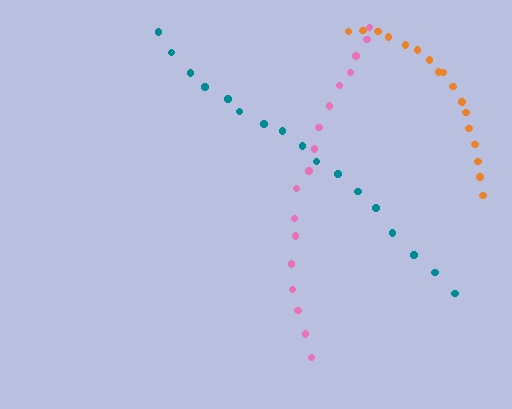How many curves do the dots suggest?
There are 3 distinct paths.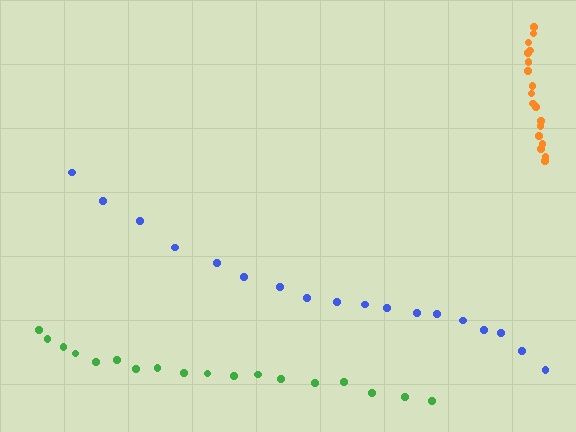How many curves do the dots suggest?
There are 3 distinct paths.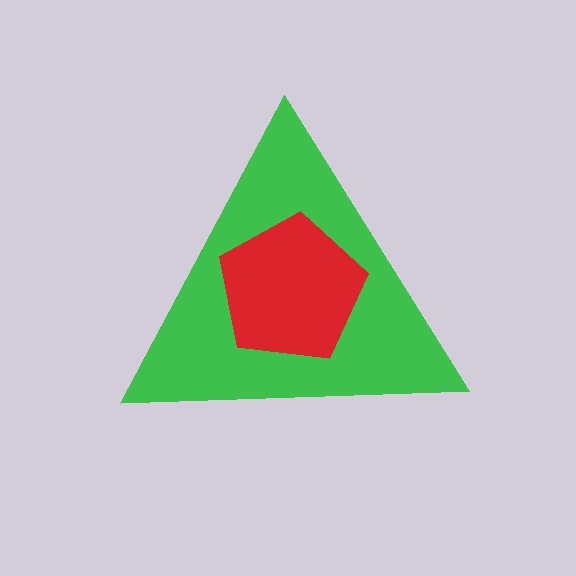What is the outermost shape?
The green triangle.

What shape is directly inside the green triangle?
The red pentagon.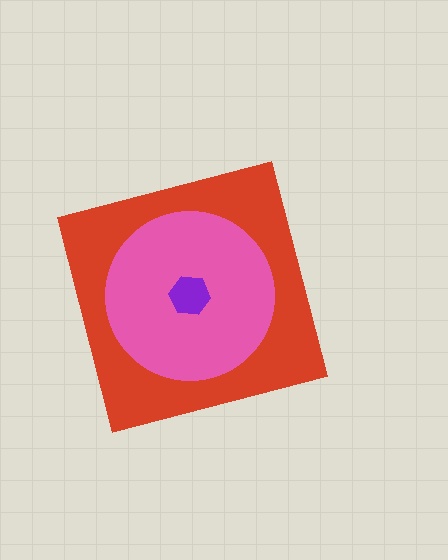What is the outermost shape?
The red square.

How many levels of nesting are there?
3.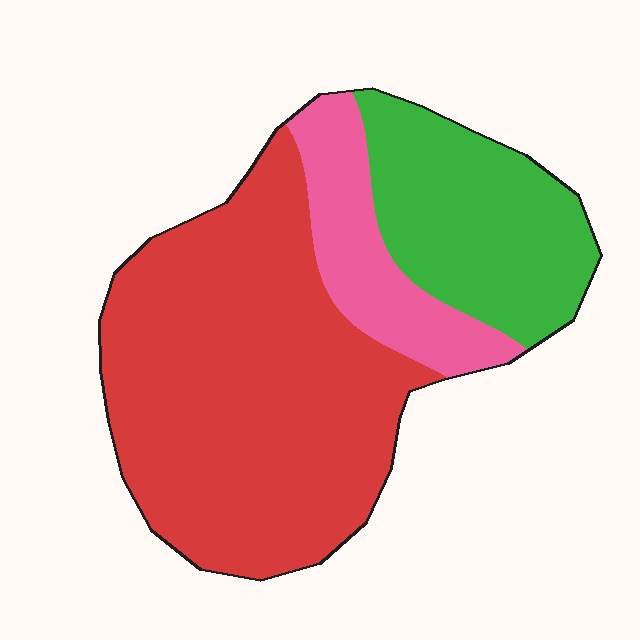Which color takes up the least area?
Pink, at roughly 15%.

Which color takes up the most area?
Red, at roughly 60%.